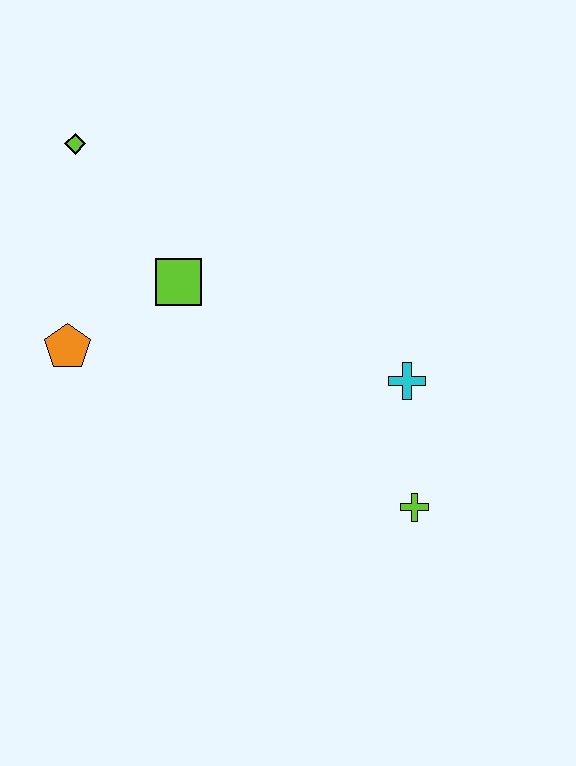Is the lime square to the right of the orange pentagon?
Yes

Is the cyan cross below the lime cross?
No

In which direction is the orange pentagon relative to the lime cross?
The orange pentagon is to the left of the lime cross.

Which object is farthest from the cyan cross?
The lime diamond is farthest from the cyan cross.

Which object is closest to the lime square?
The orange pentagon is closest to the lime square.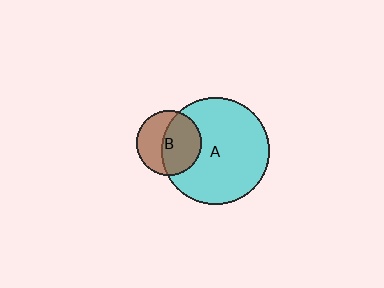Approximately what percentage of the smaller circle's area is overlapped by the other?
Approximately 55%.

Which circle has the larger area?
Circle A (cyan).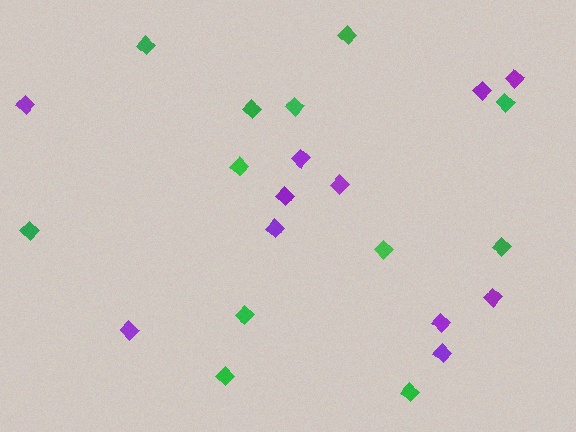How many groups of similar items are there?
There are 2 groups: one group of green diamonds (12) and one group of purple diamonds (11).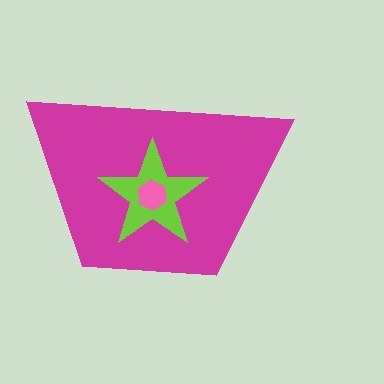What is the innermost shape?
The pink hexagon.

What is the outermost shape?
The magenta trapezoid.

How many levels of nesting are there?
3.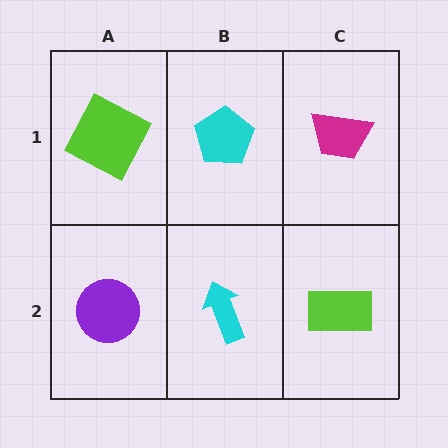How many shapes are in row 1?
3 shapes.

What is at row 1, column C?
A magenta trapezoid.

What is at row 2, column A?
A purple circle.